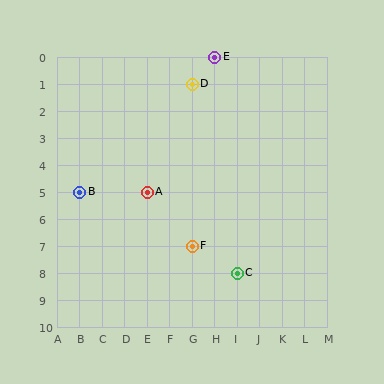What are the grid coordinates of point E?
Point E is at grid coordinates (H, 0).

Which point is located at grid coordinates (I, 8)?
Point C is at (I, 8).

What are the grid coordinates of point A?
Point A is at grid coordinates (E, 5).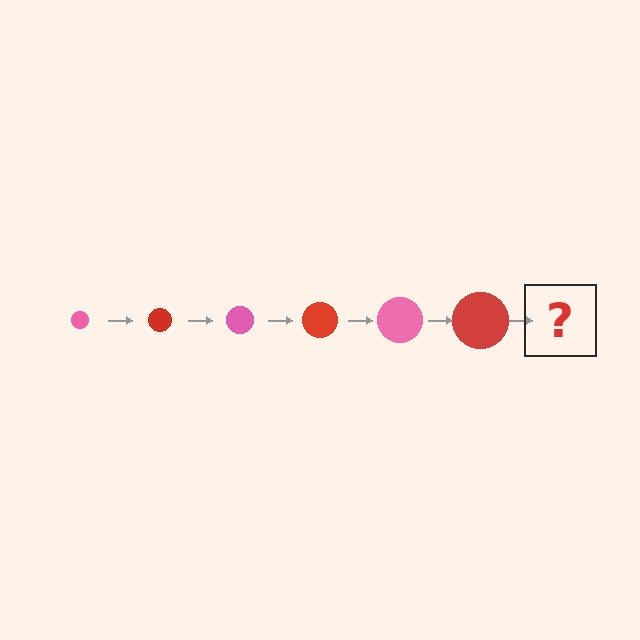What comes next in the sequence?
The next element should be a pink circle, larger than the previous one.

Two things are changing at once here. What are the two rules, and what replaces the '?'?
The two rules are that the circle grows larger each step and the color cycles through pink and red. The '?' should be a pink circle, larger than the previous one.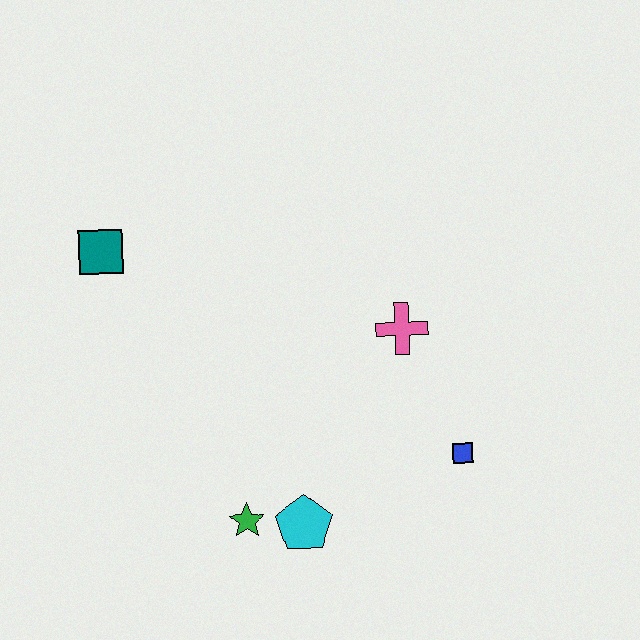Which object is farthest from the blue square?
The teal square is farthest from the blue square.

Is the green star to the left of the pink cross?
Yes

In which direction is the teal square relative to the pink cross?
The teal square is to the left of the pink cross.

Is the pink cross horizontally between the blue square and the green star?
Yes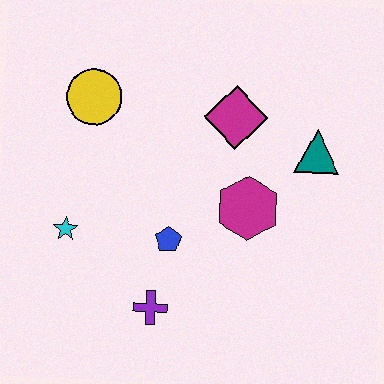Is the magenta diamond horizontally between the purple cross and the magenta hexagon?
Yes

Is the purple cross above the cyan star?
No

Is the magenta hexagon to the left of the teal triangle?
Yes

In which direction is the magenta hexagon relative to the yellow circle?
The magenta hexagon is to the right of the yellow circle.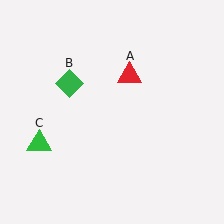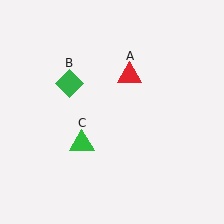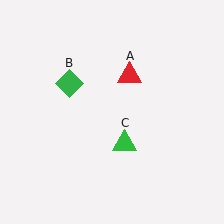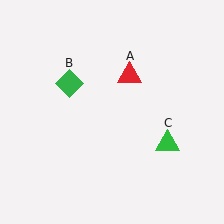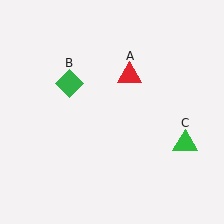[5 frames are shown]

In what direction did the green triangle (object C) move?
The green triangle (object C) moved right.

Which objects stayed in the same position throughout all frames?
Red triangle (object A) and green diamond (object B) remained stationary.